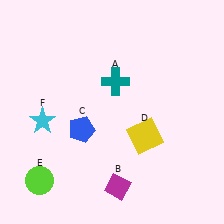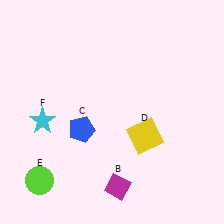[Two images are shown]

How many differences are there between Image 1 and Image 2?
There is 1 difference between the two images.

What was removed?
The teal cross (A) was removed in Image 2.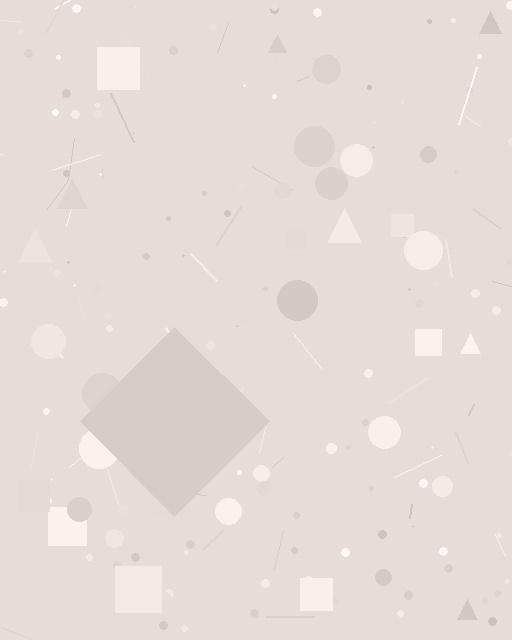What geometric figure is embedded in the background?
A diamond is embedded in the background.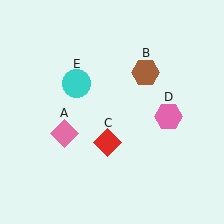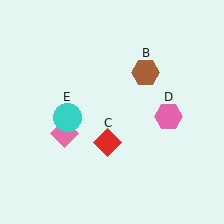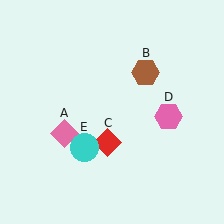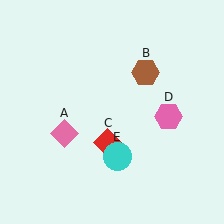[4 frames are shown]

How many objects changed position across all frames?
1 object changed position: cyan circle (object E).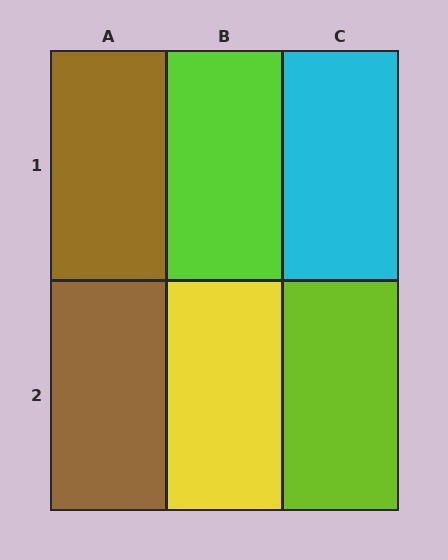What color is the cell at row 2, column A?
Brown.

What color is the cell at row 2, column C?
Lime.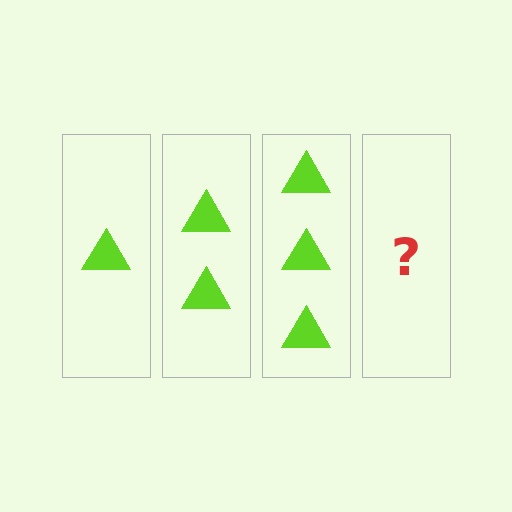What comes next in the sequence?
The next element should be 4 triangles.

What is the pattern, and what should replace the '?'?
The pattern is that each step adds one more triangle. The '?' should be 4 triangles.